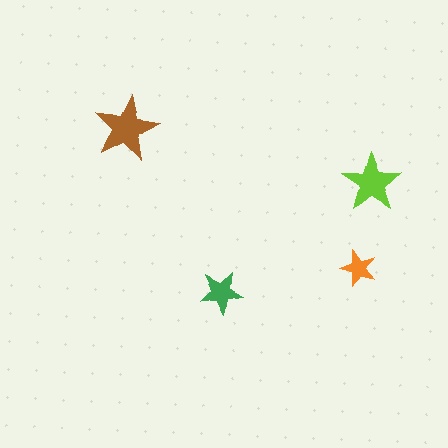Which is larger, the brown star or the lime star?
The brown one.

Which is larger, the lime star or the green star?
The lime one.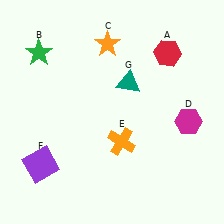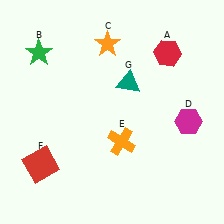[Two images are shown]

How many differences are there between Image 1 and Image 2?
There is 1 difference between the two images.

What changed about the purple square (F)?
In Image 1, F is purple. In Image 2, it changed to red.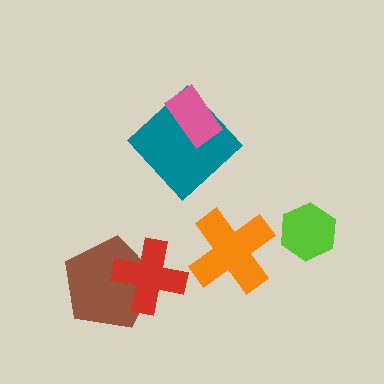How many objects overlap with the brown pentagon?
1 object overlaps with the brown pentagon.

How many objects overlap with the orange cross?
0 objects overlap with the orange cross.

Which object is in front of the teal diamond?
The pink rectangle is in front of the teal diamond.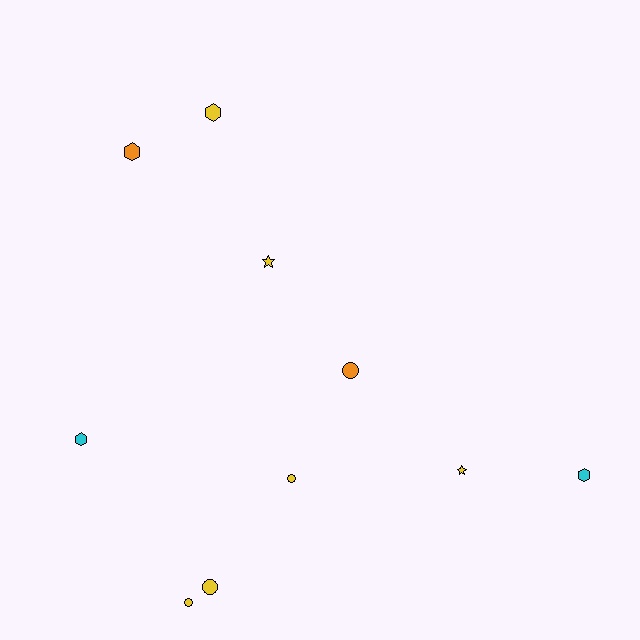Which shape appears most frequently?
Hexagon, with 4 objects.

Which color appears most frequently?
Yellow, with 6 objects.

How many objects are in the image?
There are 10 objects.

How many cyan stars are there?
There are no cyan stars.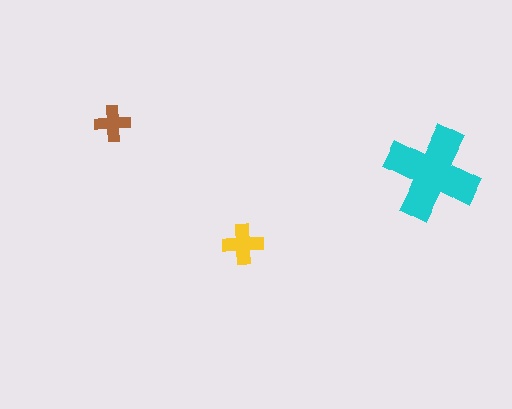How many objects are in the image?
There are 3 objects in the image.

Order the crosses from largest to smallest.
the cyan one, the yellow one, the brown one.